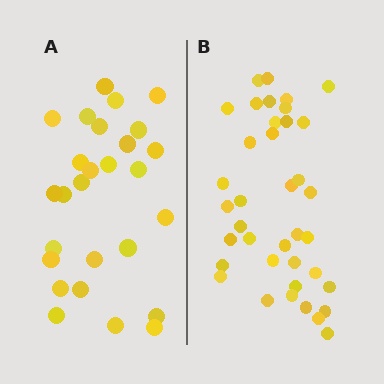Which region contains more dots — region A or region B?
Region B (the right region) has more dots.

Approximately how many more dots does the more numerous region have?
Region B has roughly 12 or so more dots than region A.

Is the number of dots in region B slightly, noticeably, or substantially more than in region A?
Region B has noticeably more, but not dramatically so. The ratio is roughly 1.4 to 1.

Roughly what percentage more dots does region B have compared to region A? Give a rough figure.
About 40% more.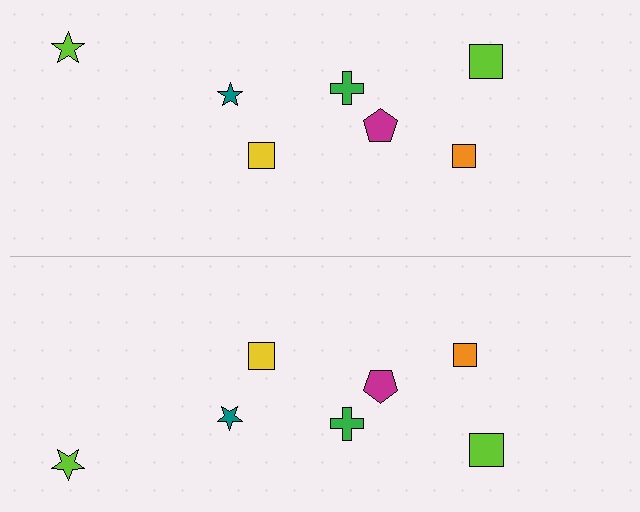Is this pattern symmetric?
Yes, this pattern has bilateral (reflection) symmetry.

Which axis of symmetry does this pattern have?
The pattern has a horizontal axis of symmetry running through the center of the image.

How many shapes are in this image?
There are 14 shapes in this image.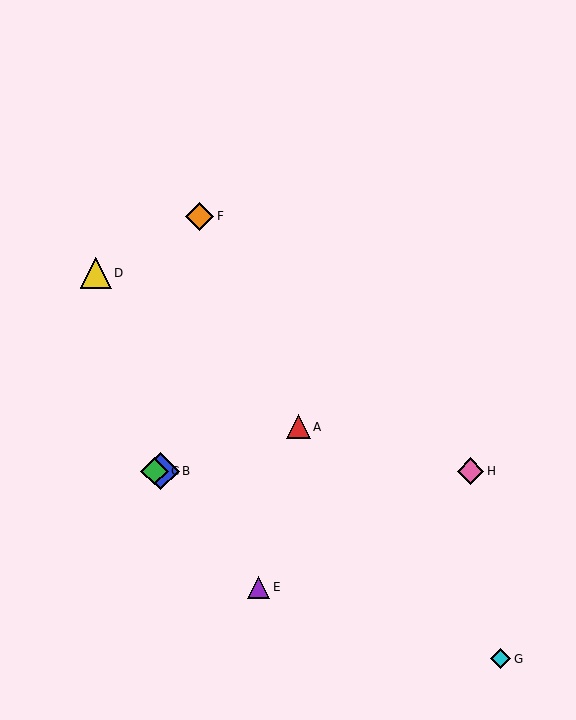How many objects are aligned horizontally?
3 objects (B, C, H) are aligned horizontally.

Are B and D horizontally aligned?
No, B is at y≈471 and D is at y≈273.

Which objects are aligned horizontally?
Objects B, C, H are aligned horizontally.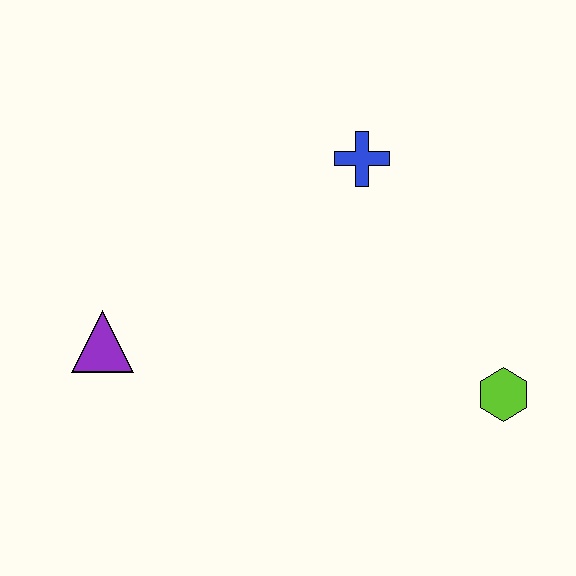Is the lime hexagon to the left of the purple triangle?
No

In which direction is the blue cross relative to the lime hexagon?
The blue cross is above the lime hexagon.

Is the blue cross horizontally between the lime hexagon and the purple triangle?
Yes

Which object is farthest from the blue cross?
The purple triangle is farthest from the blue cross.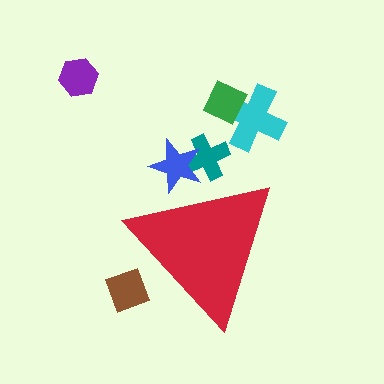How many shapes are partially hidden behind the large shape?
3 shapes are partially hidden.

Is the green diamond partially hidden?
No, the green diamond is fully visible.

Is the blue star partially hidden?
Yes, the blue star is partially hidden behind the red triangle.